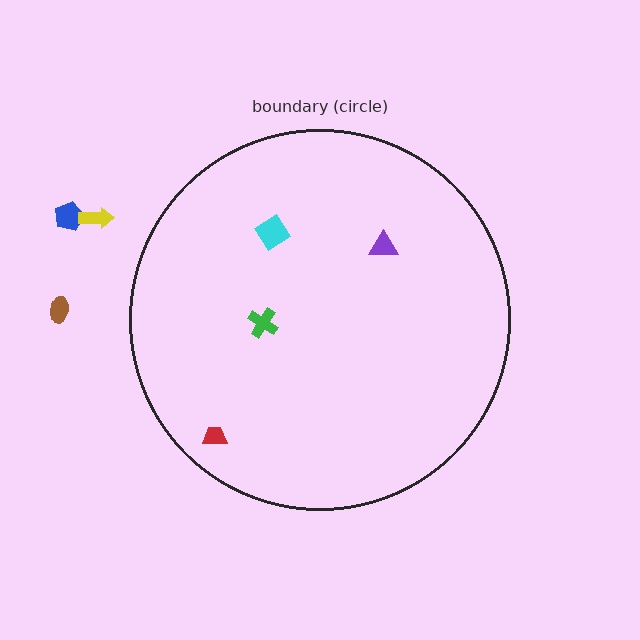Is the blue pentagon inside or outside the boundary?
Outside.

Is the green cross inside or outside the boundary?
Inside.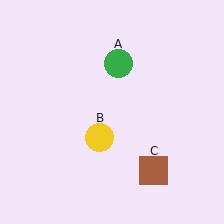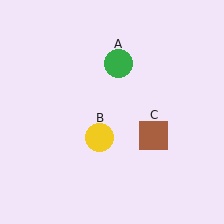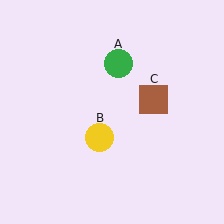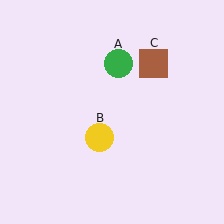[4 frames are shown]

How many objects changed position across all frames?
1 object changed position: brown square (object C).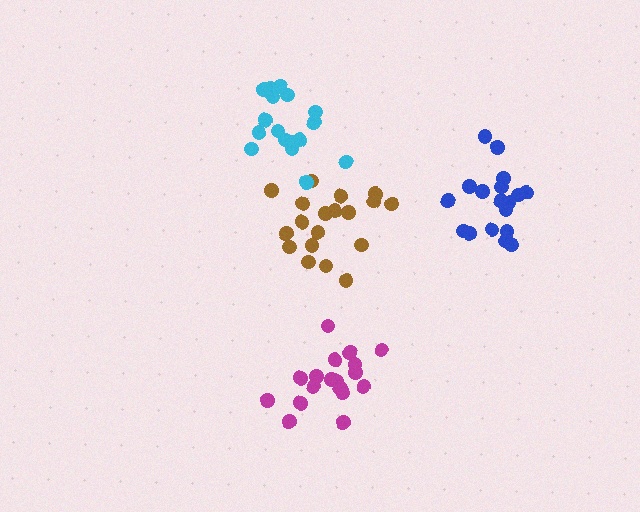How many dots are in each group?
Group 1: 19 dots, Group 2: 18 dots, Group 3: 17 dots, Group 4: 18 dots (72 total).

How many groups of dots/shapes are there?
There are 4 groups.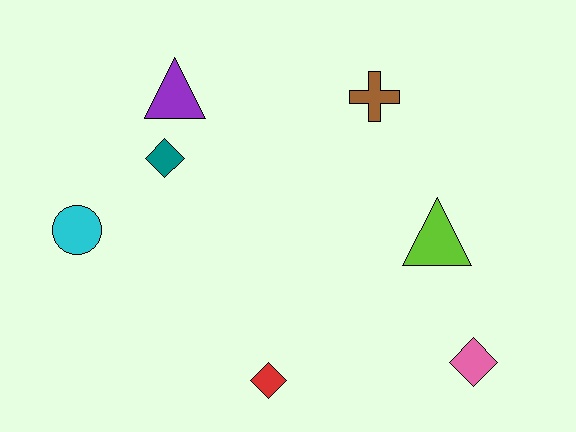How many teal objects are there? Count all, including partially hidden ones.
There is 1 teal object.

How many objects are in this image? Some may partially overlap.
There are 7 objects.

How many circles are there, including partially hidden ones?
There is 1 circle.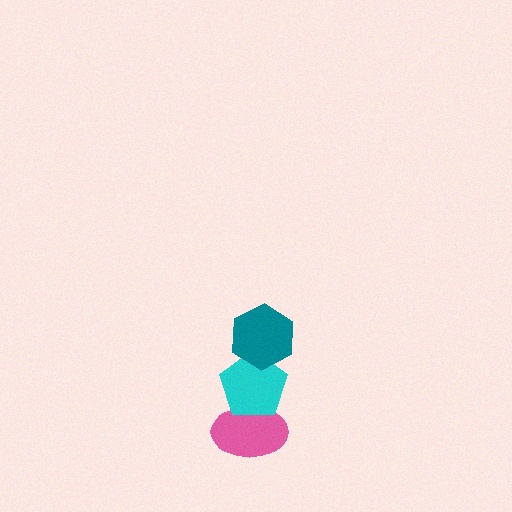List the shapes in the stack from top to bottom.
From top to bottom: the teal hexagon, the cyan pentagon, the pink ellipse.